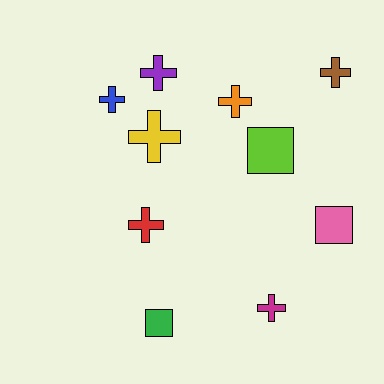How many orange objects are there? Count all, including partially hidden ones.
There is 1 orange object.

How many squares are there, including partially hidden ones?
There are 3 squares.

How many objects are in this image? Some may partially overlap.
There are 10 objects.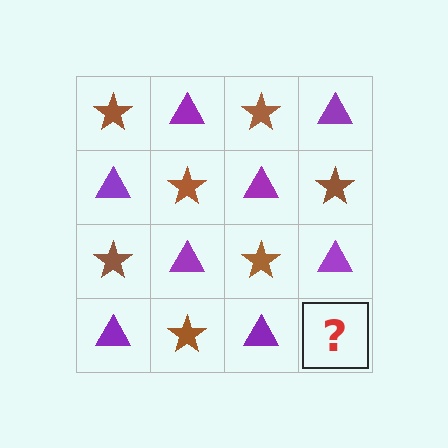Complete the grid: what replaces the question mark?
The question mark should be replaced with a brown star.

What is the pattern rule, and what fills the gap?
The rule is that it alternates brown star and purple triangle in a checkerboard pattern. The gap should be filled with a brown star.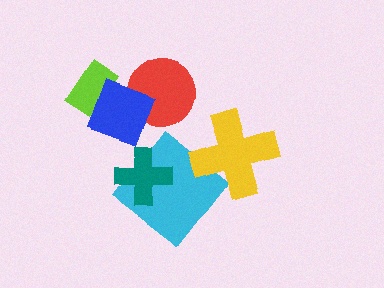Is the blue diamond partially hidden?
No, no other shape covers it.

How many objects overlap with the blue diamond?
2 objects overlap with the blue diamond.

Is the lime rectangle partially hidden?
Yes, it is partially covered by another shape.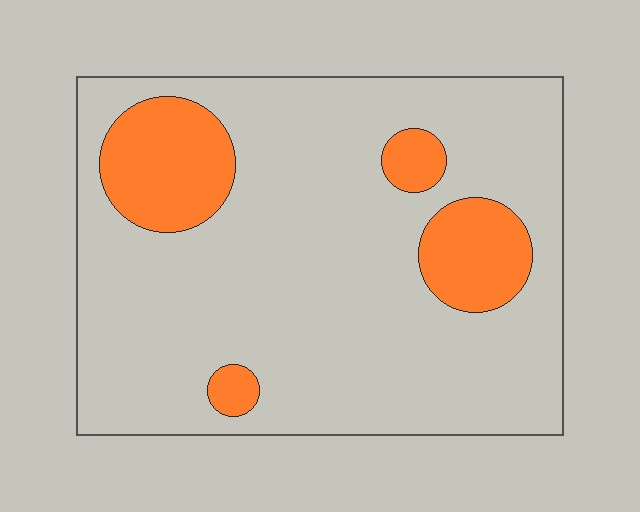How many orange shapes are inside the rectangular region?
4.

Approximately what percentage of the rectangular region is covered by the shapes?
Approximately 20%.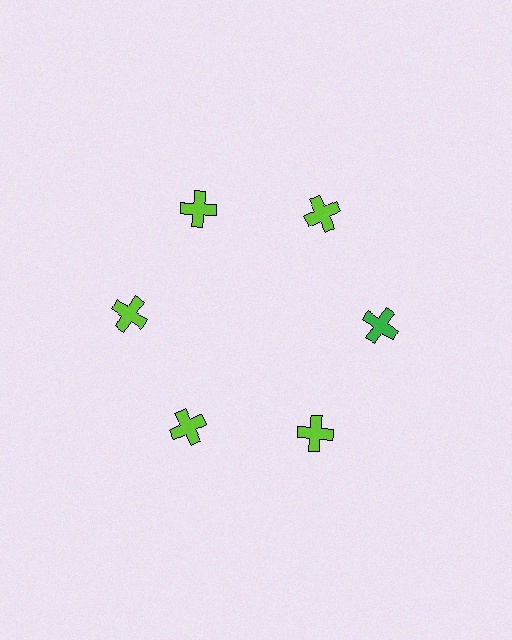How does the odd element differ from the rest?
It has a different color: green instead of lime.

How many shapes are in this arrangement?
There are 6 shapes arranged in a ring pattern.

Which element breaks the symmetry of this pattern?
The green cross at roughly the 3 o'clock position breaks the symmetry. All other shapes are lime crosses.